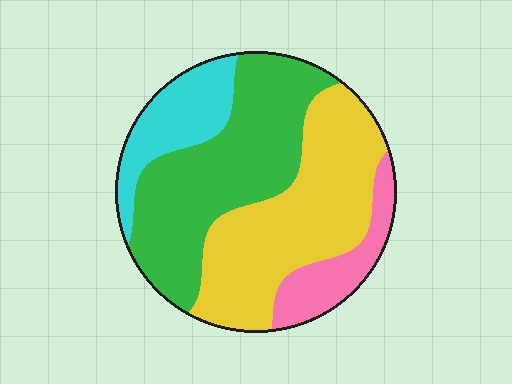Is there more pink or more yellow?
Yellow.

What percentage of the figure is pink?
Pink takes up about one eighth (1/8) of the figure.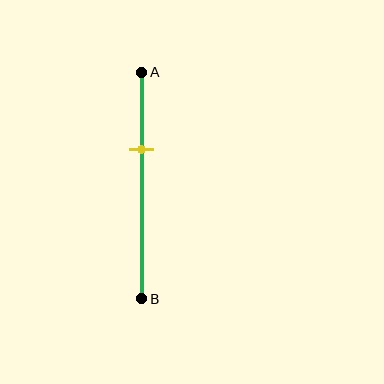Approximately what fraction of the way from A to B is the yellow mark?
The yellow mark is approximately 35% of the way from A to B.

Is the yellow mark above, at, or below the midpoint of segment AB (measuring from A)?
The yellow mark is above the midpoint of segment AB.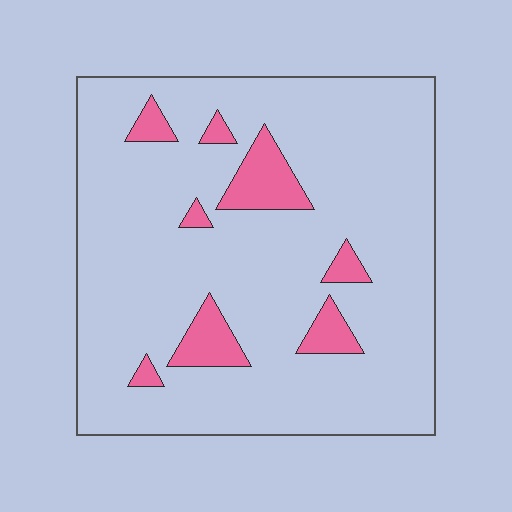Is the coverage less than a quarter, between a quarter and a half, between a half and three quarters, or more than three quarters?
Less than a quarter.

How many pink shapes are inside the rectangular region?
8.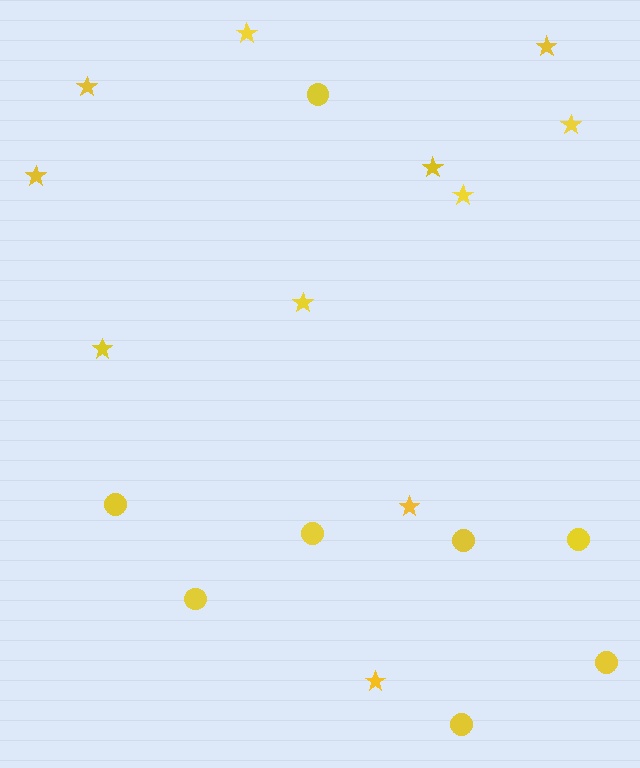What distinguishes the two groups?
There are 2 groups: one group of stars (11) and one group of circles (8).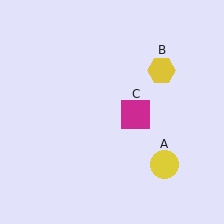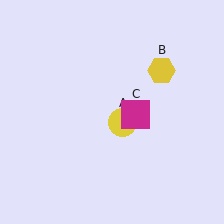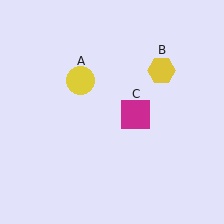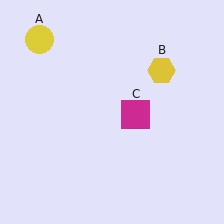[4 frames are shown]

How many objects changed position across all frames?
1 object changed position: yellow circle (object A).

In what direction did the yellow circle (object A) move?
The yellow circle (object A) moved up and to the left.